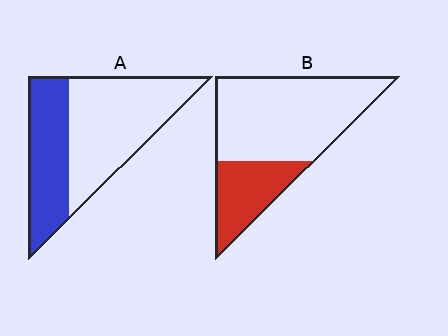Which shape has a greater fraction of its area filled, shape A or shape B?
Shape A.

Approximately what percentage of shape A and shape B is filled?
A is approximately 40% and B is approximately 30%.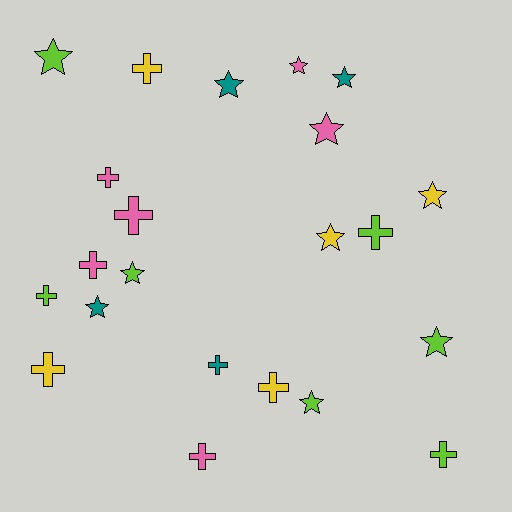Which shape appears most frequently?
Star, with 11 objects.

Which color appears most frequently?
Lime, with 7 objects.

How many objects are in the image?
There are 22 objects.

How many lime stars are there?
There are 4 lime stars.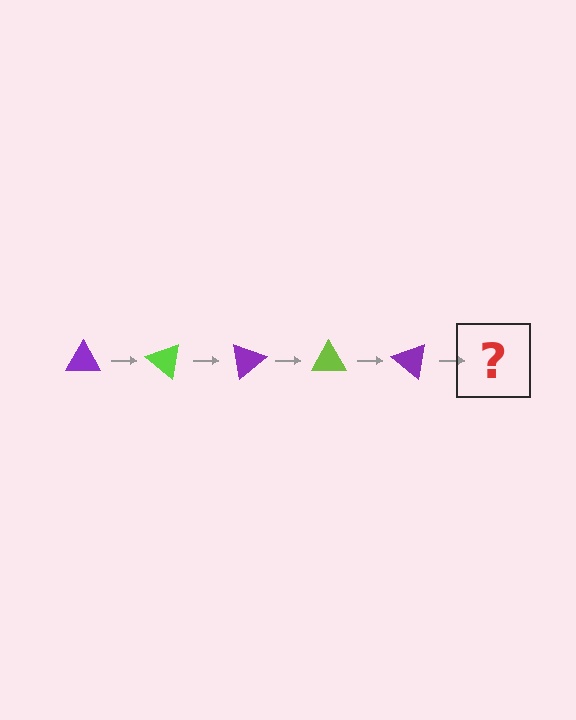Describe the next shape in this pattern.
It should be a lime triangle, rotated 200 degrees from the start.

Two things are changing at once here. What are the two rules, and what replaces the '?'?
The two rules are that it rotates 40 degrees each step and the color cycles through purple and lime. The '?' should be a lime triangle, rotated 200 degrees from the start.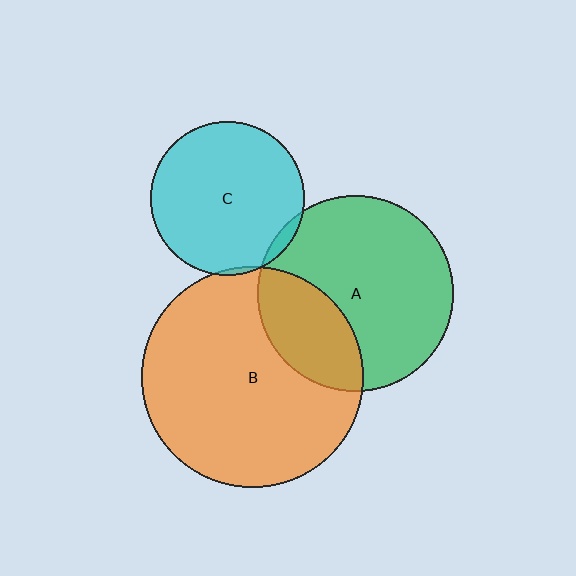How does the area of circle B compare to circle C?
Approximately 2.1 times.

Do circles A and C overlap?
Yes.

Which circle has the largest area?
Circle B (orange).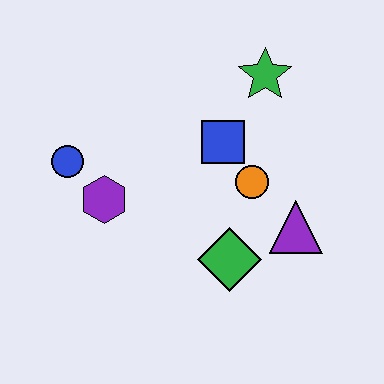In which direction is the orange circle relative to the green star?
The orange circle is below the green star.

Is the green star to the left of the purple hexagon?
No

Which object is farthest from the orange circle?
The blue circle is farthest from the orange circle.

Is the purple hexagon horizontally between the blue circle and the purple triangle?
Yes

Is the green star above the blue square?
Yes